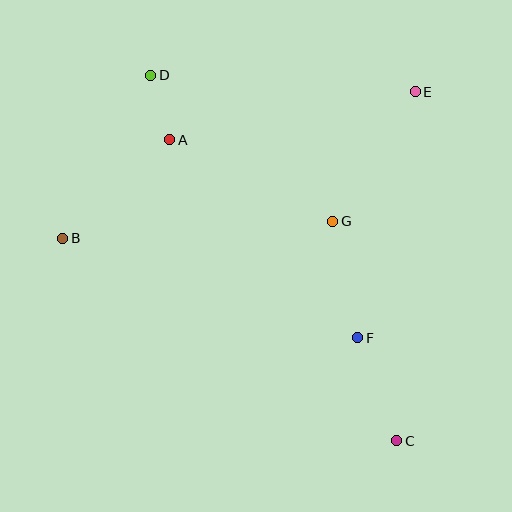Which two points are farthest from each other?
Points C and D are farthest from each other.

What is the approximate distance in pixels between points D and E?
The distance between D and E is approximately 265 pixels.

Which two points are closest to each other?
Points A and D are closest to each other.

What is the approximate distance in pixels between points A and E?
The distance between A and E is approximately 250 pixels.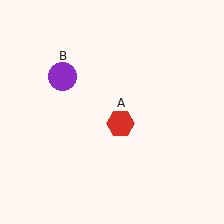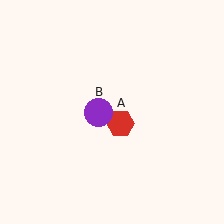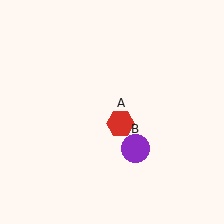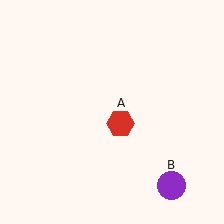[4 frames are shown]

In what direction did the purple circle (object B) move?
The purple circle (object B) moved down and to the right.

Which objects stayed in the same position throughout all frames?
Red hexagon (object A) remained stationary.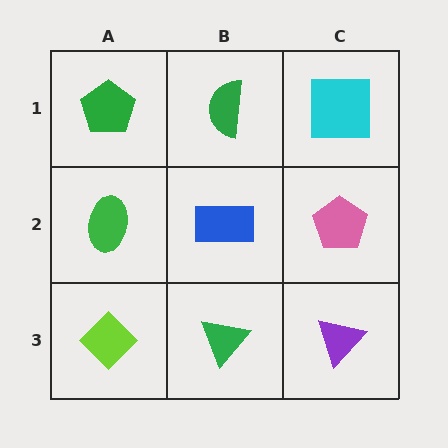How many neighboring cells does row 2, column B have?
4.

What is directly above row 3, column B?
A blue rectangle.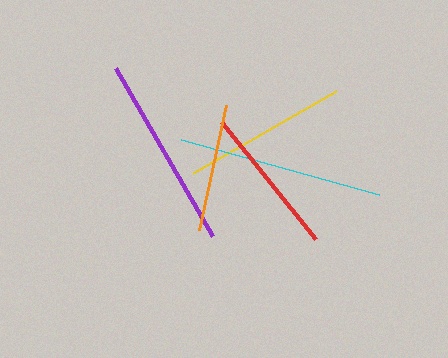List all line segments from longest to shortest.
From longest to shortest: cyan, purple, yellow, red, orange.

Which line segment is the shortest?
The orange line is the shortest at approximately 128 pixels.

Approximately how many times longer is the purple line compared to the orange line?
The purple line is approximately 1.5 times the length of the orange line.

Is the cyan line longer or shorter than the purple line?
The cyan line is longer than the purple line.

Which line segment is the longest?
The cyan line is the longest at approximately 206 pixels.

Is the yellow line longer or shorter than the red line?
The yellow line is longer than the red line.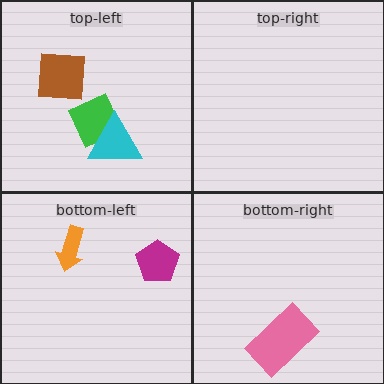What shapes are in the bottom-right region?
The pink rectangle.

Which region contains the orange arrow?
The bottom-left region.